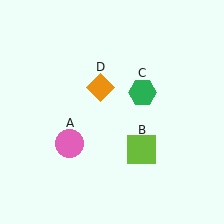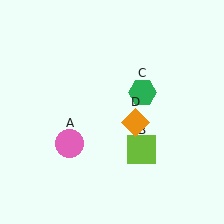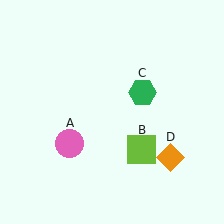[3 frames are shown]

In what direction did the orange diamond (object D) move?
The orange diamond (object D) moved down and to the right.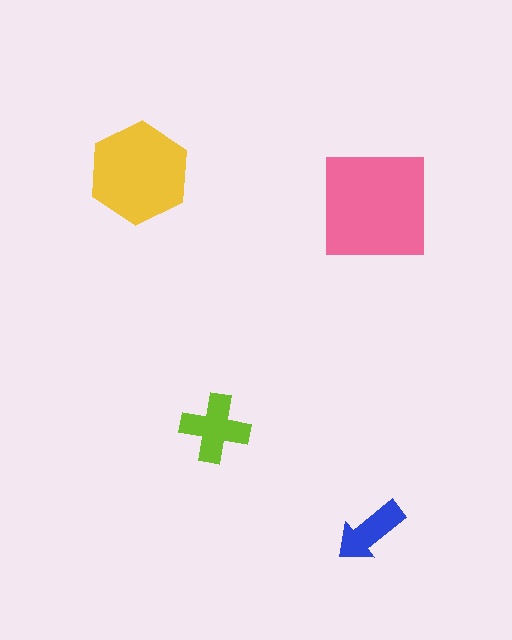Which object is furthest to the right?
The pink square is rightmost.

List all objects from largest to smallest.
The pink square, the yellow hexagon, the lime cross, the blue arrow.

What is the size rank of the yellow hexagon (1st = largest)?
2nd.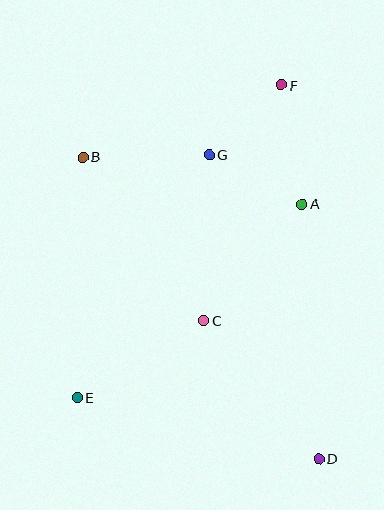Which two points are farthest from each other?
Points B and D are farthest from each other.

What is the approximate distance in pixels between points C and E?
The distance between C and E is approximately 148 pixels.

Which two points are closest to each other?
Points F and G are closest to each other.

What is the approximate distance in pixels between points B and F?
The distance between B and F is approximately 211 pixels.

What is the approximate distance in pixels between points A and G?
The distance between A and G is approximately 106 pixels.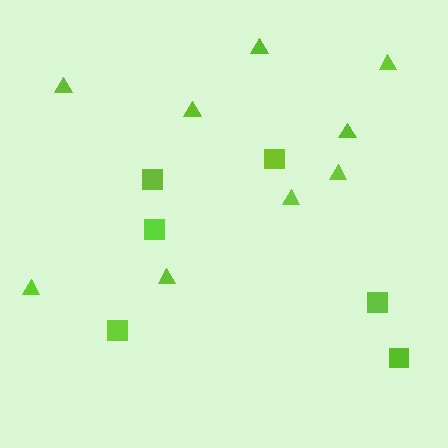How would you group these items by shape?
There are 2 groups: one group of triangles (9) and one group of squares (6).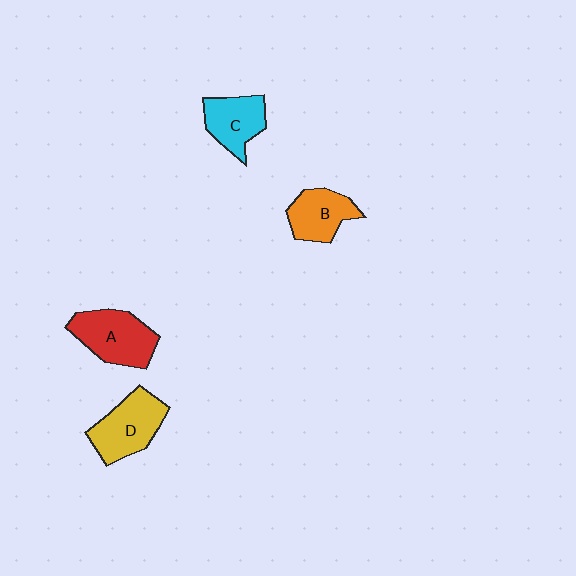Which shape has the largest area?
Shape A (red).